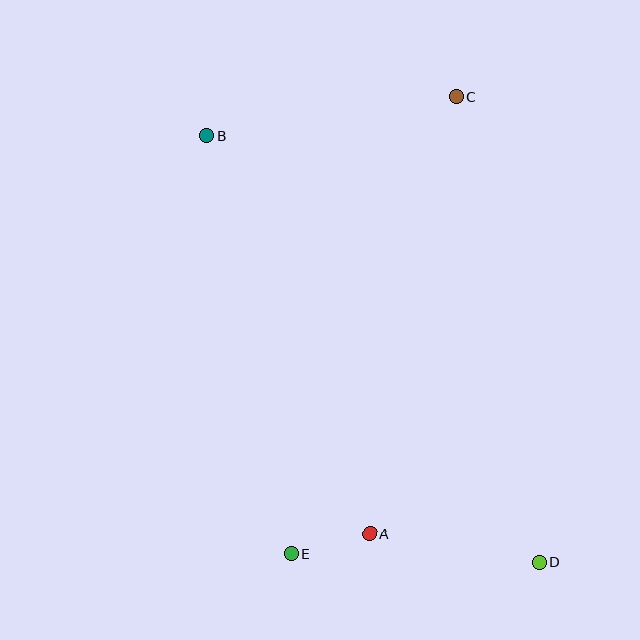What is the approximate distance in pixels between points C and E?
The distance between C and E is approximately 485 pixels.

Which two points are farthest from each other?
Points B and D are farthest from each other.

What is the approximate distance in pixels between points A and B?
The distance between A and B is approximately 430 pixels.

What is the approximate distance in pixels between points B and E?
The distance between B and E is approximately 426 pixels.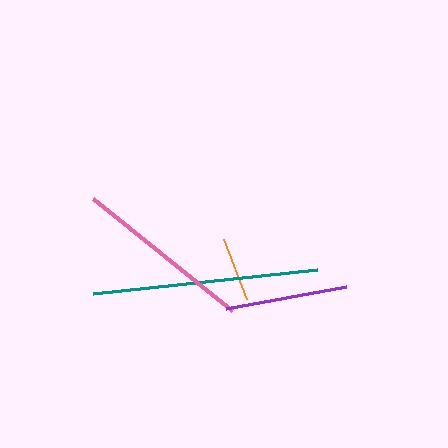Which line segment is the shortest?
The orange line is the shortest at approximately 64 pixels.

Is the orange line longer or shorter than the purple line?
The purple line is longer than the orange line.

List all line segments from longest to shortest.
From longest to shortest: teal, pink, purple, orange.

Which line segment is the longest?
The teal line is the longest at approximately 225 pixels.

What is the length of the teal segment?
The teal segment is approximately 225 pixels long.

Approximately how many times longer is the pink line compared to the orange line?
The pink line is approximately 2.8 times the length of the orange line.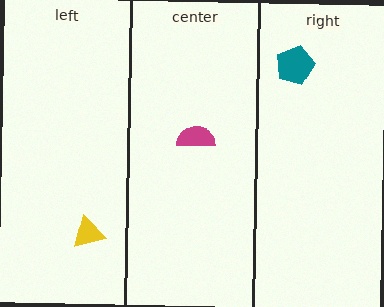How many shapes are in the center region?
1.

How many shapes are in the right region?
1.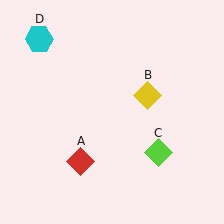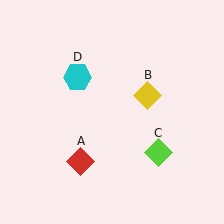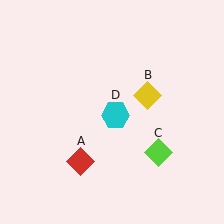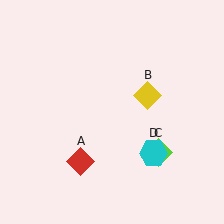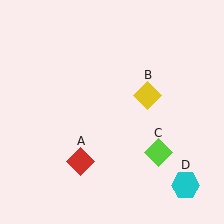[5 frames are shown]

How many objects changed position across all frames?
1 object changed position: cyan hexagon (object D).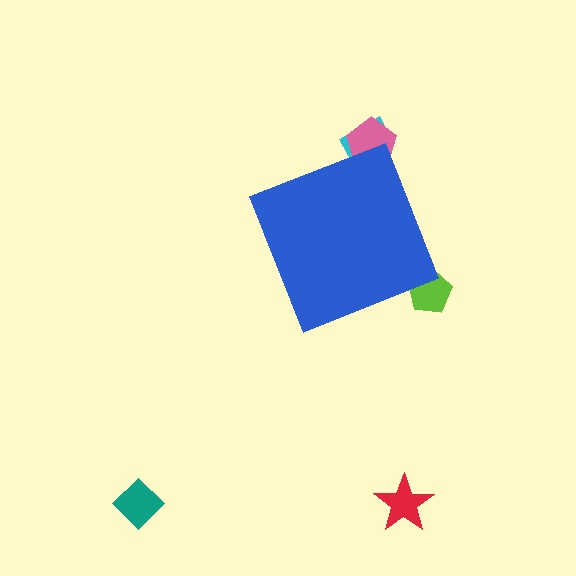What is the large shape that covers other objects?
A blue diamond.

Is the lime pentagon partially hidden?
Yes, the lime pentagon is partially hidden behind the blue diamond.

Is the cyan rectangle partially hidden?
Yes, the cyan rectangle is partially hidden behind the blue diamond.